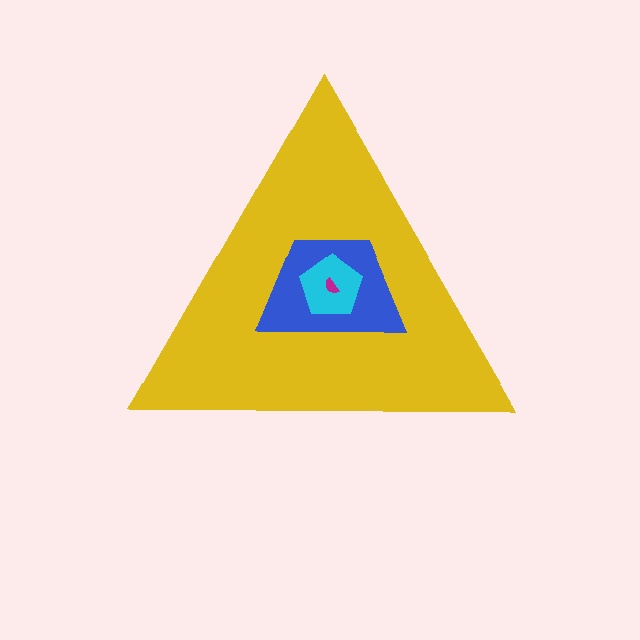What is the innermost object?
The magenta semicircle.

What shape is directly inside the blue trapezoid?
The cyan pentagon.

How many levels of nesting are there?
4.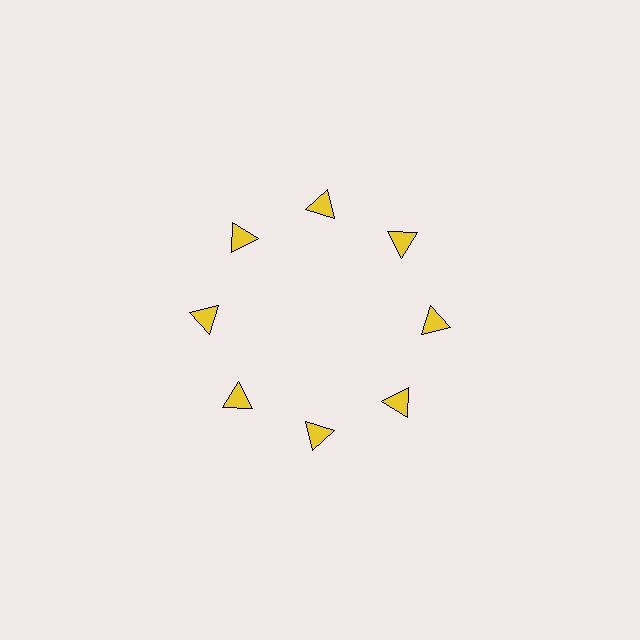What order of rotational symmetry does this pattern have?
This pattern has 8-fold rotational symmetry.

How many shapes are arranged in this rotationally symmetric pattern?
There are 8 shapes, arranged in 8 groups of 1.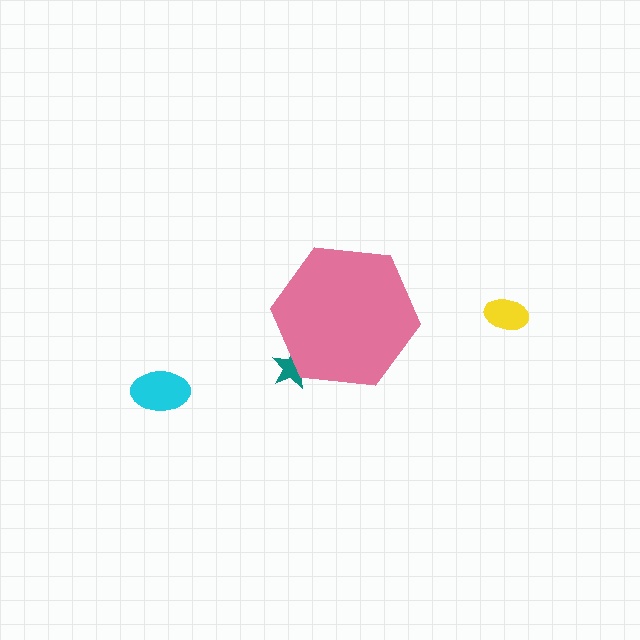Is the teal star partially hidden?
Yes, the teal star is partially hidden behind the pink hexagon.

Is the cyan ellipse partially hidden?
No, the cyan ellipse is fully visible.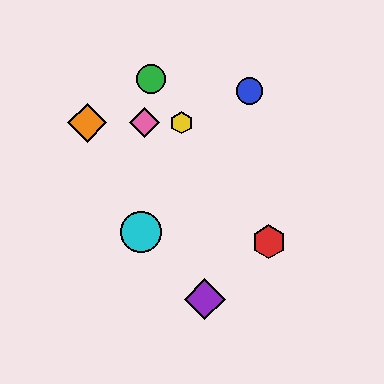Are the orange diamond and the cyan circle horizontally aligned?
No, the orange diamond is at y≈123 and the cyan circle is at y≈232.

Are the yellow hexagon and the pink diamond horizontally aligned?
Yes, both are at y≈123.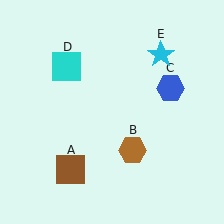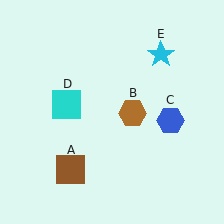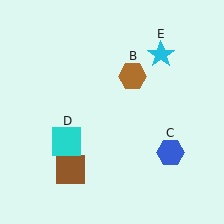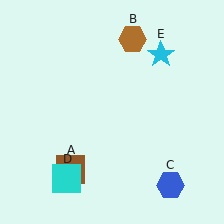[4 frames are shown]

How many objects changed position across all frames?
3 objects changed position: brown hexagon (object B), blue hexagon (object C), cyan square (object D).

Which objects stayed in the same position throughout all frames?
Brown square (object A) and cyan star (object E) remained stationary.